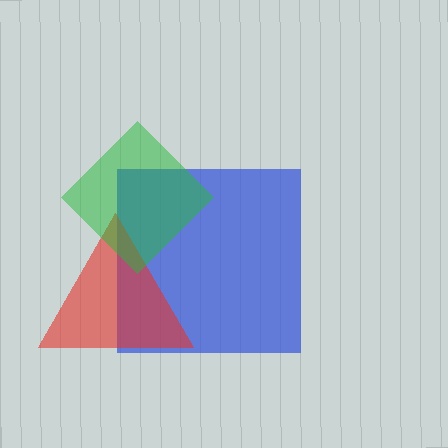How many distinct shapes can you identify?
There are 3 distinct shapes: a blue square, a red triangle, a green diamond.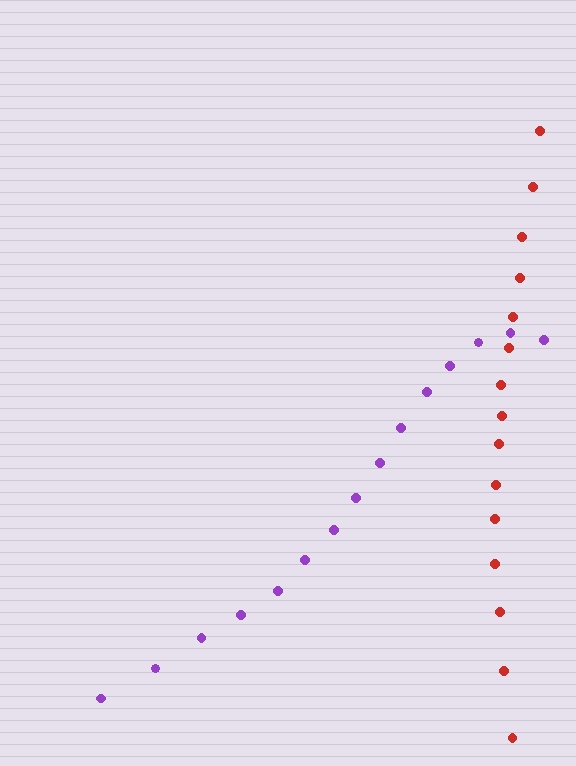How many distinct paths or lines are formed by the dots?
There are 2 distinct paths.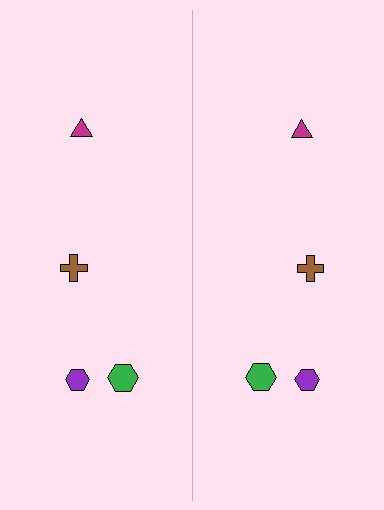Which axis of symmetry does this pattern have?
The pattern has a vertical axis of symmetry running through the center of the image.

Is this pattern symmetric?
Yes, this pattern has bilateral (reflection) symmetry.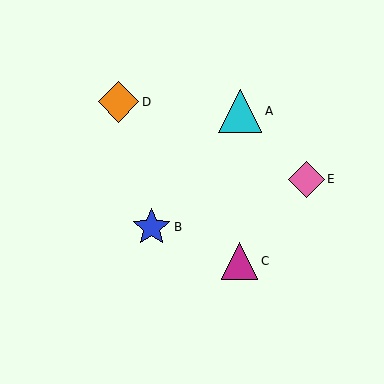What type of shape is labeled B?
Shape B is a blue star.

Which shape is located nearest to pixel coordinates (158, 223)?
The blue star (labeled B) at (151, 227) is nearest to that location.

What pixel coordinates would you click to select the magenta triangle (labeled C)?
Click at (239, 261) to select the magenta triangle C.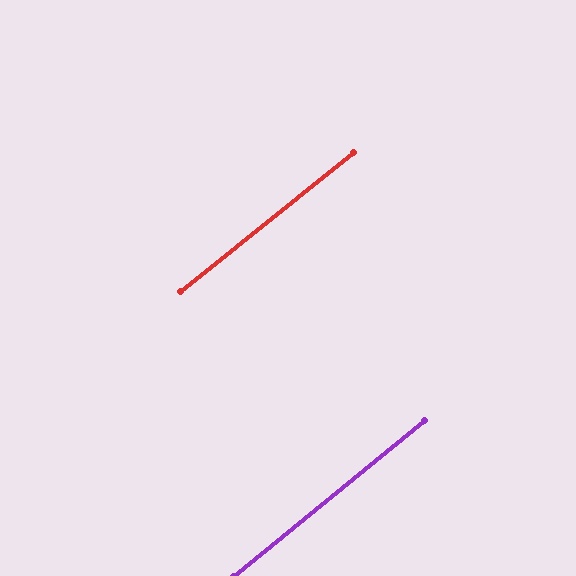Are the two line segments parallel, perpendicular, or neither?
Parallel — their directions differ by only 0.5°.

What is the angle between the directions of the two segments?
Approximately 0 degrees.